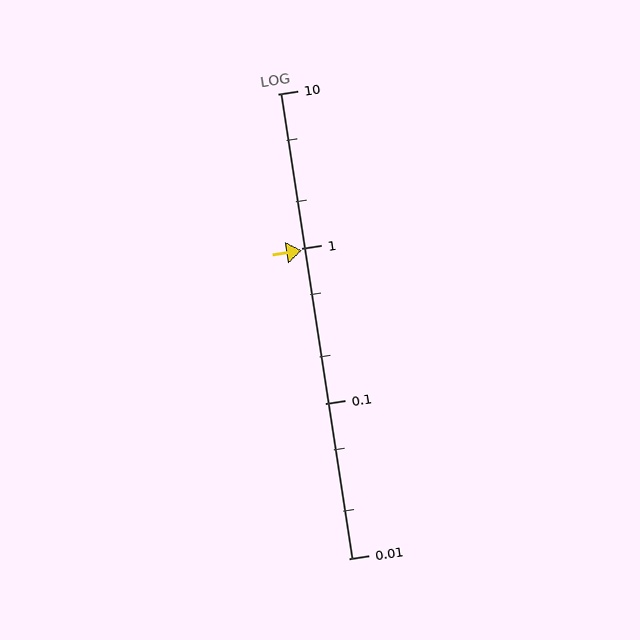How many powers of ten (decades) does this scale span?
The scale spans 3 decades, from 0.01 to 10.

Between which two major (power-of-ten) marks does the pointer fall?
The pointer is between 0.1 and 1.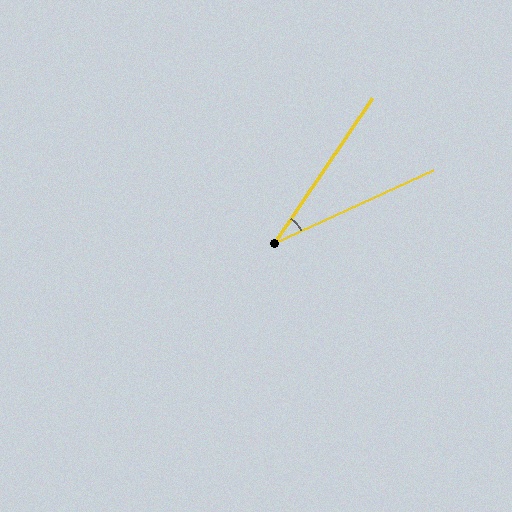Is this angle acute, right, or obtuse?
It is acute.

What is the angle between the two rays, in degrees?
Approximately 32 degrees.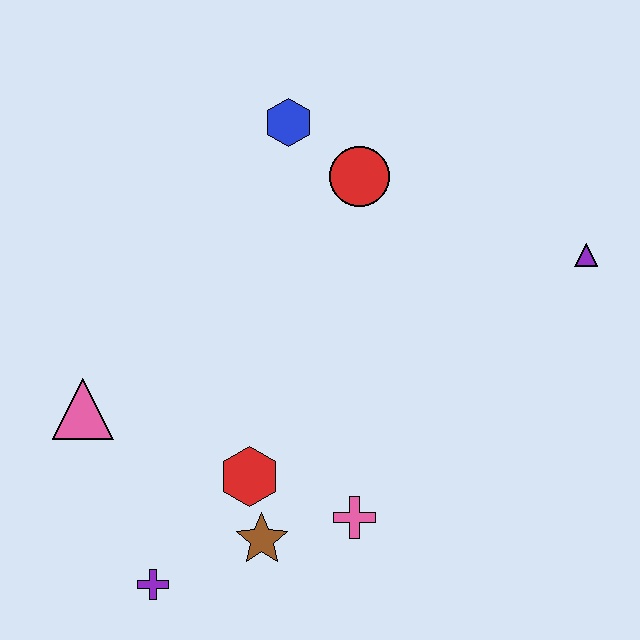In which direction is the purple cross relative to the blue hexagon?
The purple cross is below the blue hexagon.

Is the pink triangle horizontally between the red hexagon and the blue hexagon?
No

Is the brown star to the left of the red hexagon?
No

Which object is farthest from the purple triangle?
The purple cross is farthest from the purple triangle.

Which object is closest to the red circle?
The blue hexagon is closest to the red circle.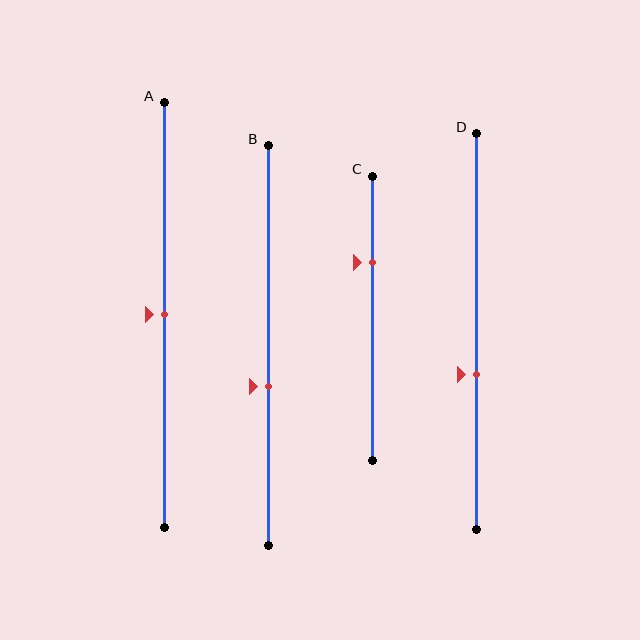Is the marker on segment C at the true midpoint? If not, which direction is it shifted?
No, the marker on segment C is shifted upward by about 20% of the segment length.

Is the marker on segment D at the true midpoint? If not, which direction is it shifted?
No, the marker on segment D is shifted downward by about 11% of the segment length.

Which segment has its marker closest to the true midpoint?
Segment A has its marker closest to the true midpoint.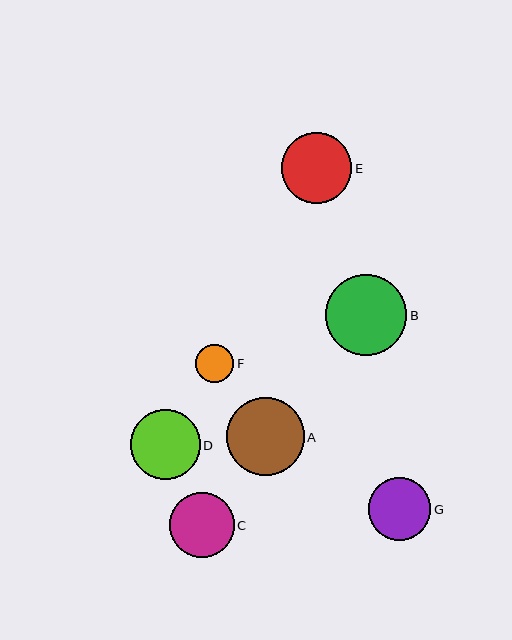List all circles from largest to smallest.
From largest to smallest: B, A, E, D, C, G, F.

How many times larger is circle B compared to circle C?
Circle B is approximately 1.3 times the size of circle C.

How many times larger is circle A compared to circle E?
Circle A is approximately 1.1 times the size of circle E.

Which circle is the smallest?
Circle F is the smallest with a size of approximately 38 pixels.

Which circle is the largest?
Circle B is the largest with a size of approximately 81 pixels.